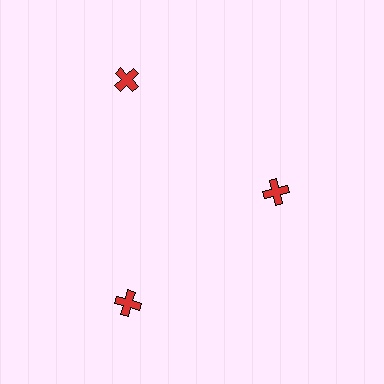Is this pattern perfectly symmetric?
No. The 3 red crosses are arranged in a ring, but one element near the 3 o'clock position is pulled inward toward the center, breaking the 3-fold rotational symmetry.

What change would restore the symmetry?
The symmetry would be restored by moving it outward, back onto the ring so that all 3 crosses sit at equal angles and equal distance from the center.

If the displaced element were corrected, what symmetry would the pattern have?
It would have 3-fold rotational symmetry — the pattern would map onto itself every 120 degrees.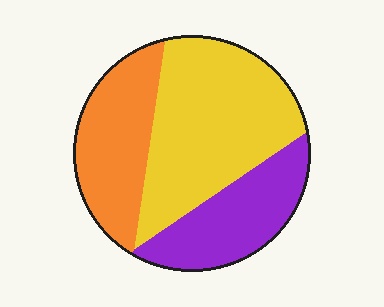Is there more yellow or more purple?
Yellow.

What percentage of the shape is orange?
Orange covers about 25% of the shape.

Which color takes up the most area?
Yellow, at roughly 45%.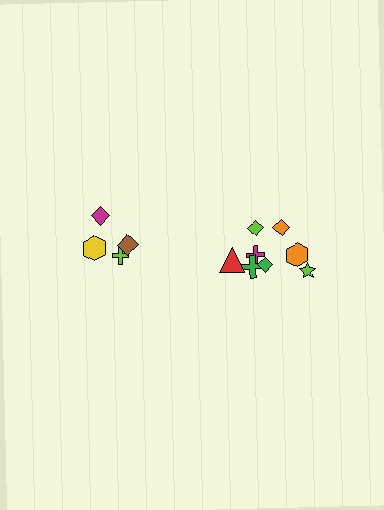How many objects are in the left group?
There are 4 objects.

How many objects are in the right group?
There are 8 objects.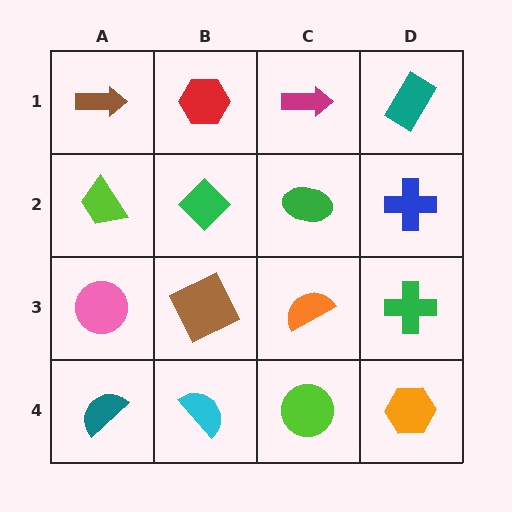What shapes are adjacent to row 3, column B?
A green diamond (row 2, column B), a cyan semicircle (row 4, column B), a pink circle (row 3, column A), an orange semicircle (row 3, column C).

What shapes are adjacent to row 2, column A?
A brown arrow (row 1, column A), a pink circle (row 3, column A), a green diamond (row 2, column B).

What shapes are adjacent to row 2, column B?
A red hexagon (row 1, column B), a brown square (row 3, column B), a lime trapezoid (row 2, column A), a green ellipse (row 2, column C).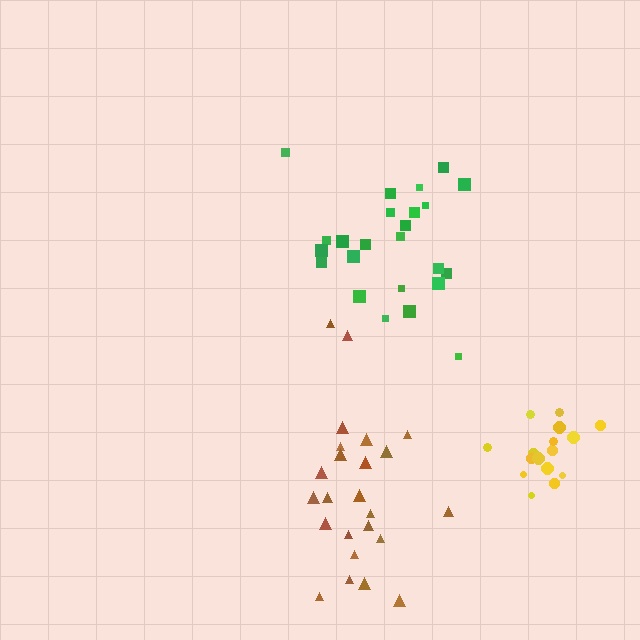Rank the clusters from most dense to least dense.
yellow, brown, green.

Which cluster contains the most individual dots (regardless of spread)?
Brown (24).